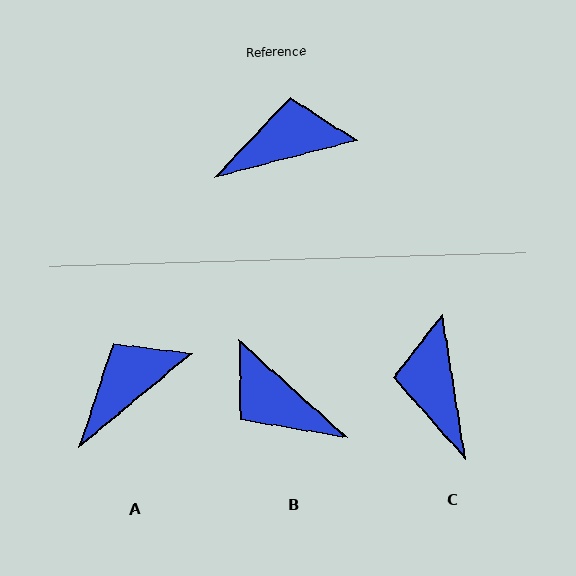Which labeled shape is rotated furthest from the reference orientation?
B, about 124 degrees away.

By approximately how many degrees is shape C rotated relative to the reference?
Approximately 85 degrees counter-clockwise.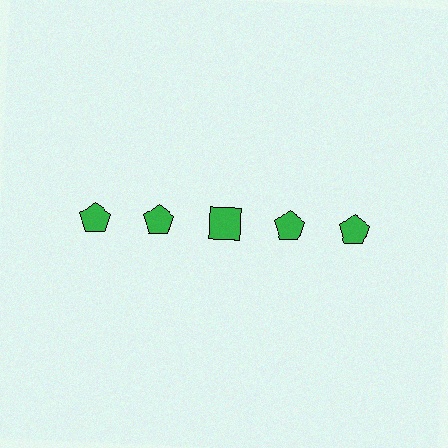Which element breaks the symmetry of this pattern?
The green square in the top row, center column breaks the symmetry. All other shapes are green pentagons.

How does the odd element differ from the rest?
It has a different shape: square instead of pentagon.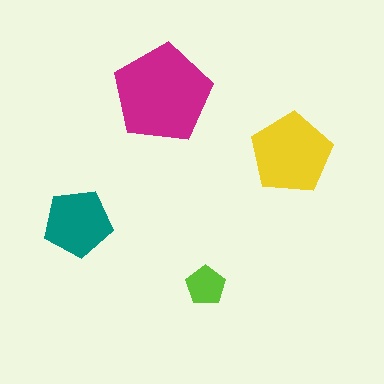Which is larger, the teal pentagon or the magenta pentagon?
The magenta one.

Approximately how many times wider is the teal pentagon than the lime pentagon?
About 1.5 times wider.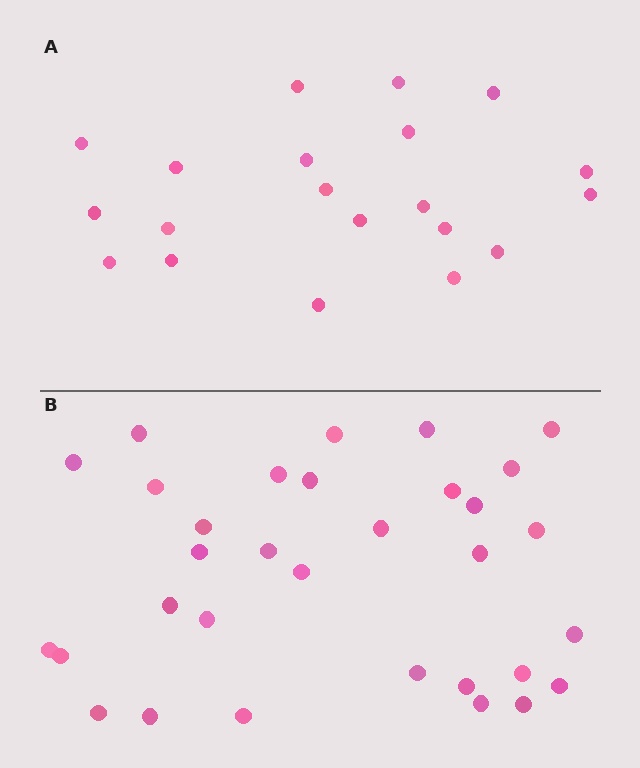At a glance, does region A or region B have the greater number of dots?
Region B (the bottom region) has more dots.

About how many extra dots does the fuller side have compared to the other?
Region B has roughly 12 or so more dots than region A.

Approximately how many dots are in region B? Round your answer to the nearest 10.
About 30 dots. (The exact count is 32, which rounds to 30.)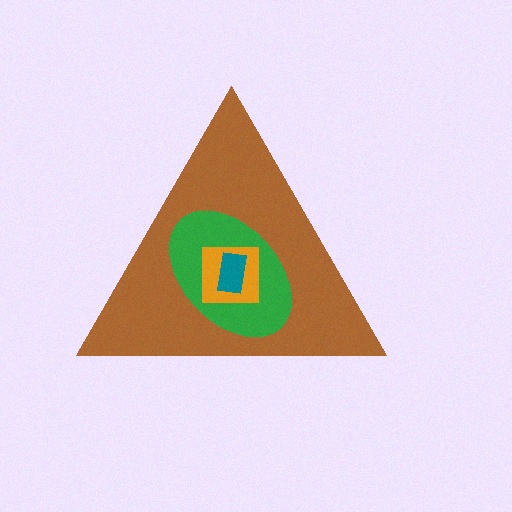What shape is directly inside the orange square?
The teal rectangle.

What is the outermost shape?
The brown triangle.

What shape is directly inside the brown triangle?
The green ellipse.